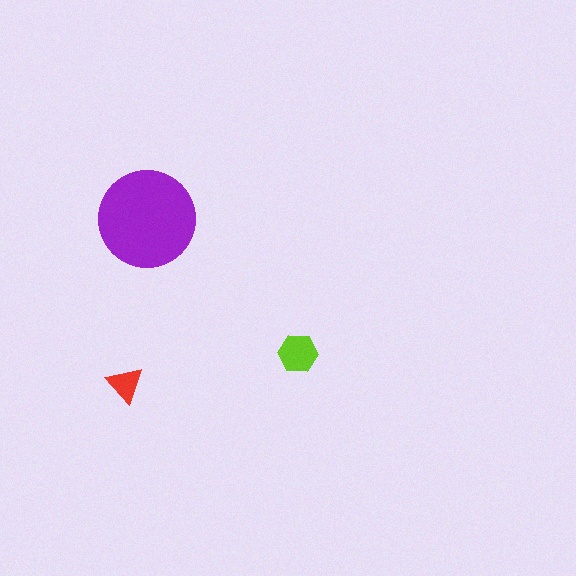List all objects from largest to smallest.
The purple circle, the lime hexagon, the red triangle.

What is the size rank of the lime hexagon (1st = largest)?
2nd.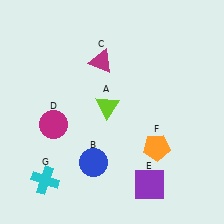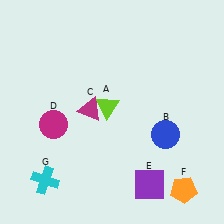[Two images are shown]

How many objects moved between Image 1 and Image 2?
3 objects moved between the two images.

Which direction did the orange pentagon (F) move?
The orange pentagon (F) moved down.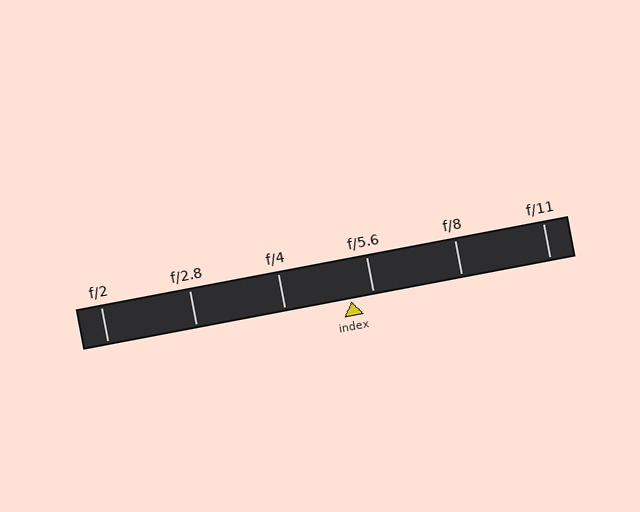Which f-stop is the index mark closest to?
The index mark is closest to f/5.6.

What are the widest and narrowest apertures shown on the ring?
The widest aperture shown is f/2 and the narrowest is f/11.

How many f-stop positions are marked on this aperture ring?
There are 6 f-stop positions marked.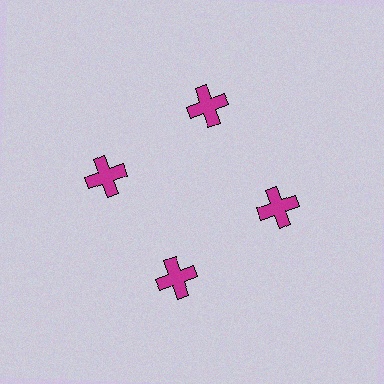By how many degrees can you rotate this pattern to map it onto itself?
The pattern maps onto itself every 90 degrees of rotation.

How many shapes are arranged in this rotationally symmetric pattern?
There are 4 shapes, arranged in 4 groups of 1.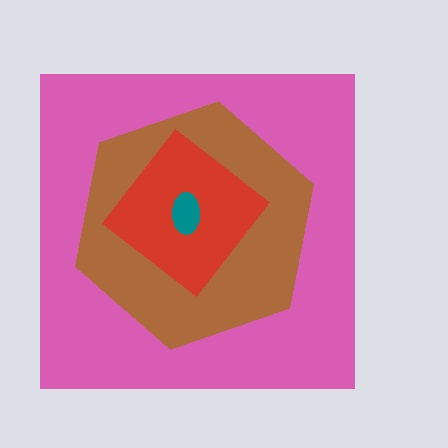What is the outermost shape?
The pink square.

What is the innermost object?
The teal ellipse.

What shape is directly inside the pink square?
The brown hexagon.